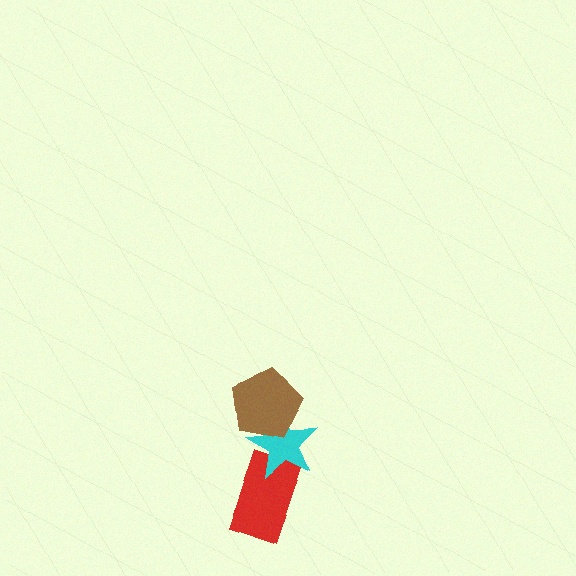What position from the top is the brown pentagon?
The brown pentagon is 1st from the top.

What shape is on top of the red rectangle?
The cyan star is on top of the red rectangle.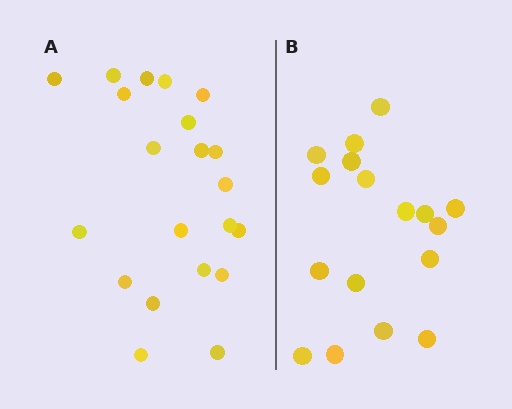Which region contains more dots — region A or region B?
Region A (the left region) has more dots.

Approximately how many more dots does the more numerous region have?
Region A has about 4 more dots than region B.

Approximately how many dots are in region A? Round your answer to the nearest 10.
About 20 dots. (The exact count is 21, which rounds to 20.)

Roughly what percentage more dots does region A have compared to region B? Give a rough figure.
About 25% more.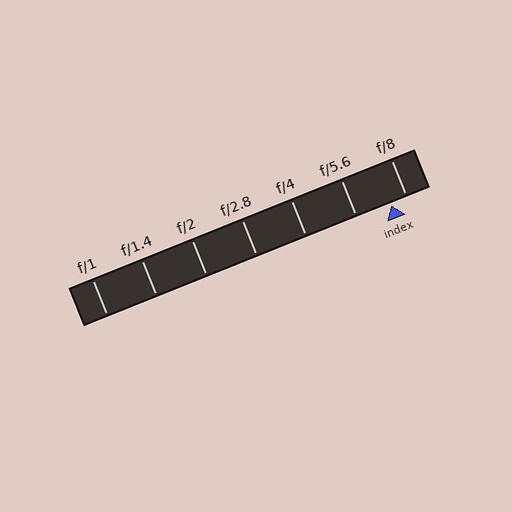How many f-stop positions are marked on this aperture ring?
There are 7 f-stop positions marked.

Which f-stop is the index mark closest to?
The index mark is closest to f/8.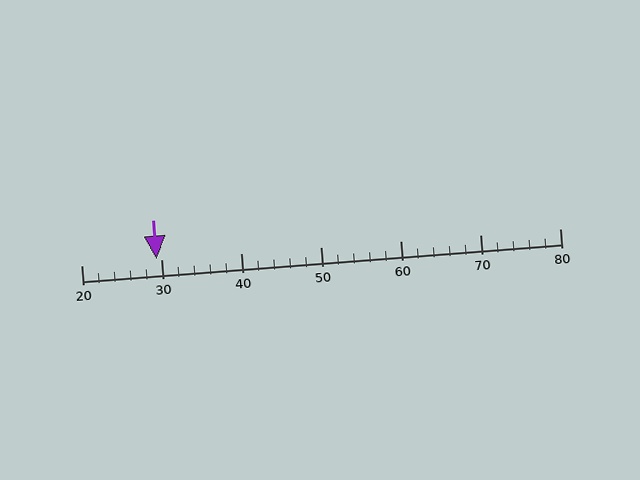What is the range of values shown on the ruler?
The ruler shows values from 20 to 80.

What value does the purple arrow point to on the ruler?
The purple arrow points to approximately 29.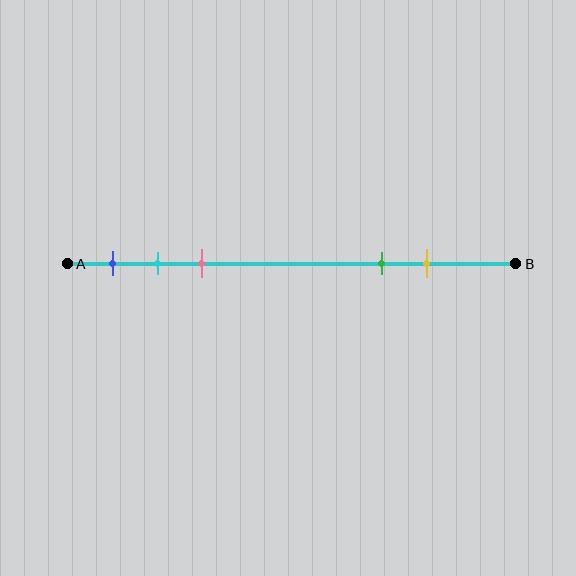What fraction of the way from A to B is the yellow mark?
The yellow mark is approximately 80% (0.8) of the way from A to B.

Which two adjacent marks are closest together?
The cyan and pink marks are the closest adjacent pair.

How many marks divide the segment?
There are 5 marks dividing the segment.